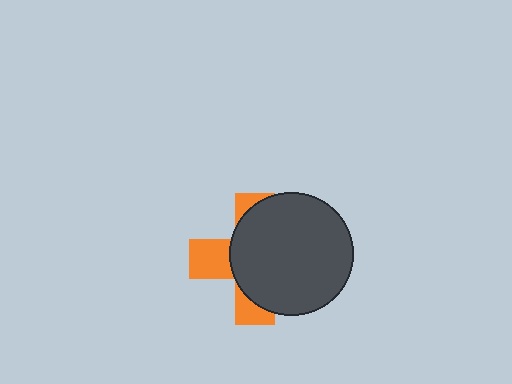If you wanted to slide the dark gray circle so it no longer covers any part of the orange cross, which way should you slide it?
Slide it right — that is the most direct way to separate the two shapes.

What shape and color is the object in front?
The object in front is a dark gray circle.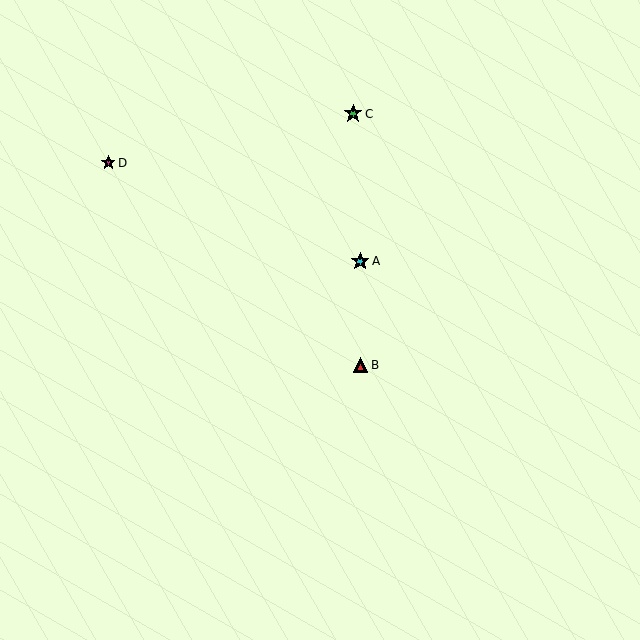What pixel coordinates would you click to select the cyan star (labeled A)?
Click at (360, 261) to select the cyan star A.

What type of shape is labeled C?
Shape C is a green star.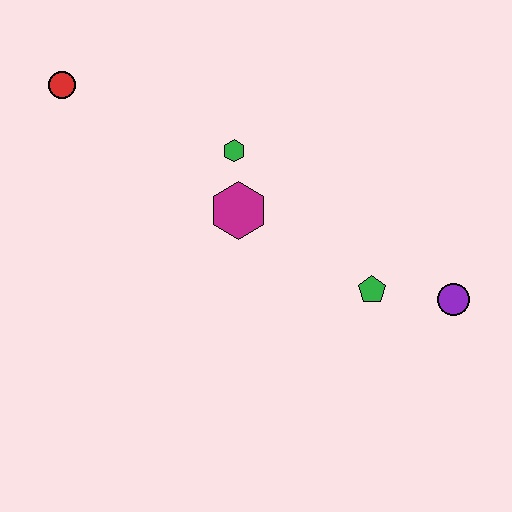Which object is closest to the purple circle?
The green pentagon is closest to the purple circle.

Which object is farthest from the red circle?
The purple circle is farthest from the red circle.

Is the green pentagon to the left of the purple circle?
Yes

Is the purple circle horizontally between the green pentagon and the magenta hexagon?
No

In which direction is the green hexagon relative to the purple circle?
The green hexagon is to the left of the purple circle.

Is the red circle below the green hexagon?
No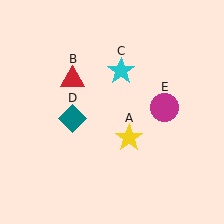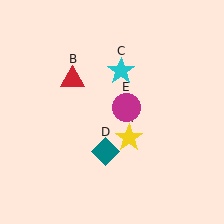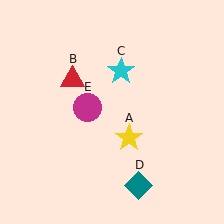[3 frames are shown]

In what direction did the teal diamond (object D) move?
The teal diamond (object D) moved down and to the right.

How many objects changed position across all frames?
2 objects changed position: teal diamond (object D), magenta circle (object E).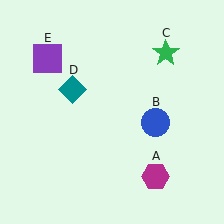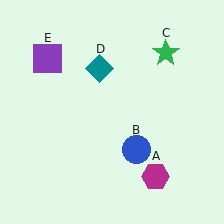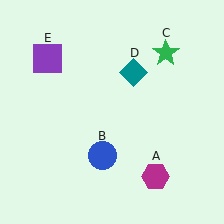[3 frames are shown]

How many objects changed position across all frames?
2 objects changed position: blue circle (object B), teal diamond (object D).